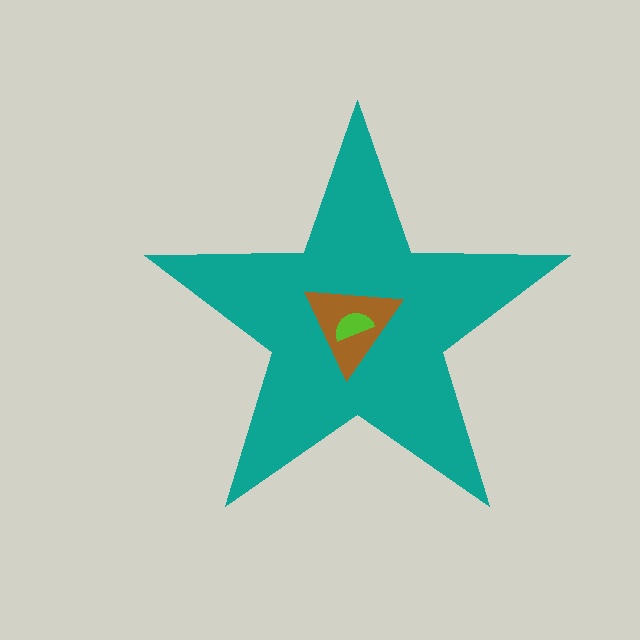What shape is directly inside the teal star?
The brown triangle.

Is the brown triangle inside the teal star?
Yes.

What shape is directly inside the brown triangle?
The lime semicircle.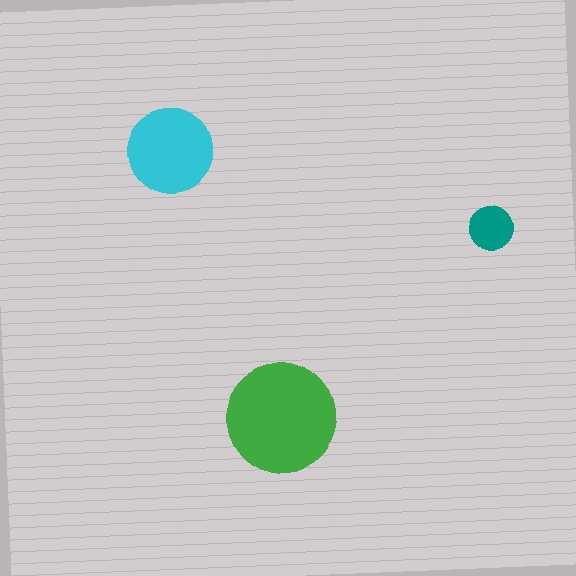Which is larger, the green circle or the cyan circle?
The green one.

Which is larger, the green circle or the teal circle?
The green one.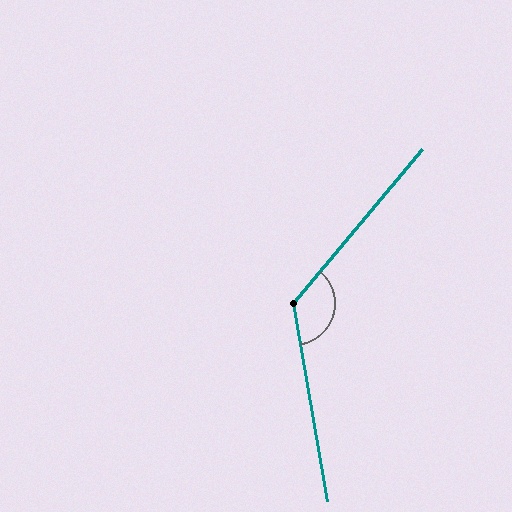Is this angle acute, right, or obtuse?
It is obtuse.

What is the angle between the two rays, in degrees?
Approximately 130 degrees.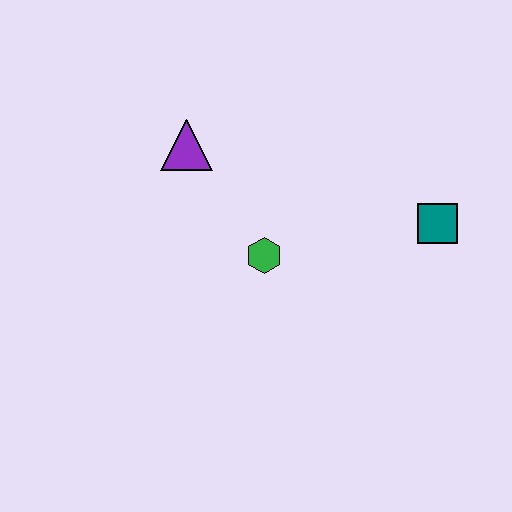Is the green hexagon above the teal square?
No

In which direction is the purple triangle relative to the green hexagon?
The purple triangle is above the green hexagon.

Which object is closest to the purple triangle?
The green hexagon is closest to the purple triangle.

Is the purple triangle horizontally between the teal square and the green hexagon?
No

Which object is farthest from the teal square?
The purple triangle is farthest from the teal square.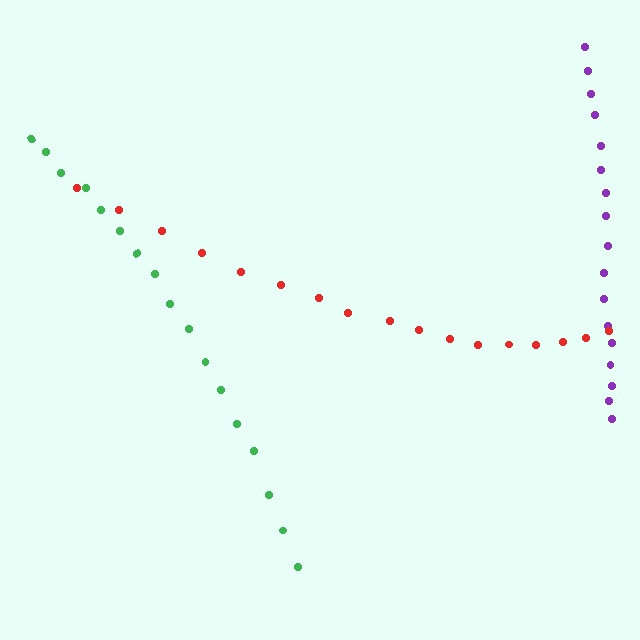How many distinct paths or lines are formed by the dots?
There are 3 distinct paths.